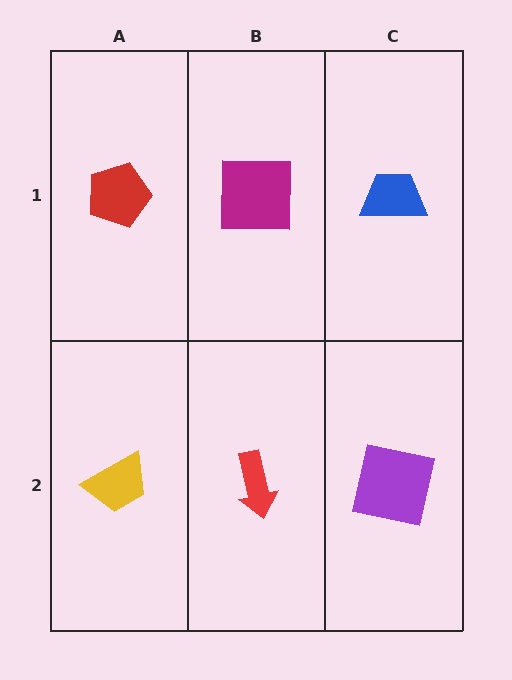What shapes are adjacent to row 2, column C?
A blue trapezoid (row 1, column C), a red arrow (row 2, column B).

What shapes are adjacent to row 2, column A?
A red pentagon (row 1, column A), a red arrow (row 2, column B).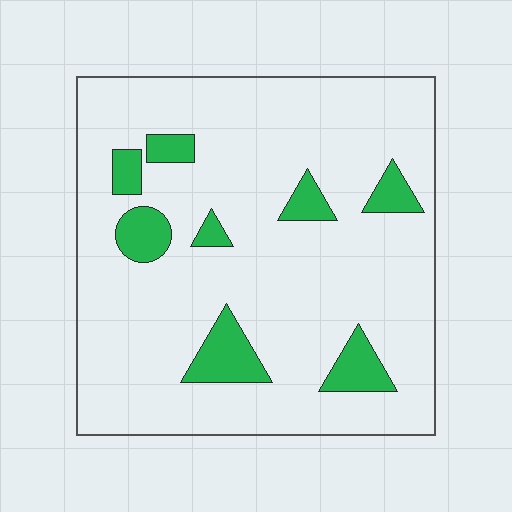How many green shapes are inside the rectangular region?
8.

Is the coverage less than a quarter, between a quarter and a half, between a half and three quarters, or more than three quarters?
Less than a quarter.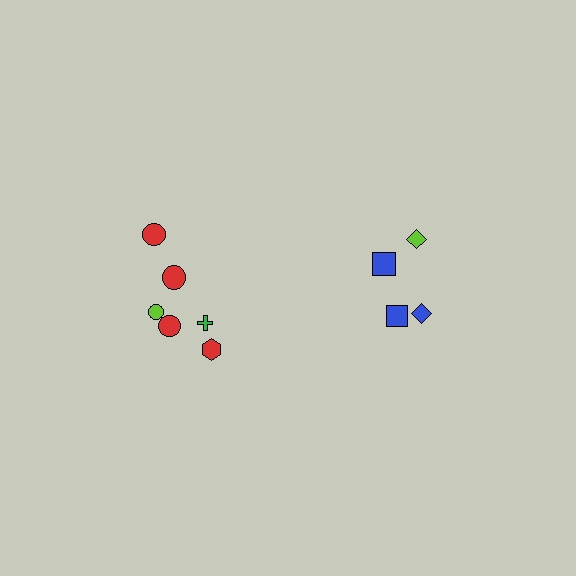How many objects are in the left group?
There are 6 objects.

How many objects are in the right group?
There are 4 objects.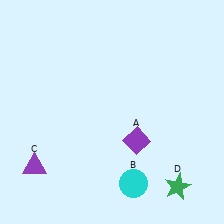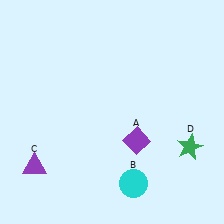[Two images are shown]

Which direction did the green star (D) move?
The green star (D) moved up.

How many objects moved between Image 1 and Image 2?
1 object moved between the two images.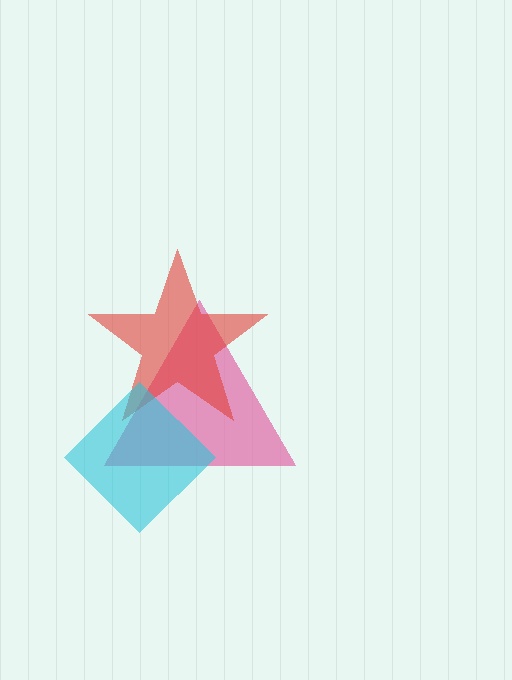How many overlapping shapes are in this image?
There are 3 overlapping shapes in the image.